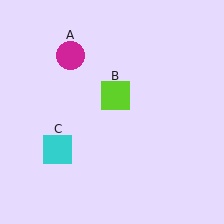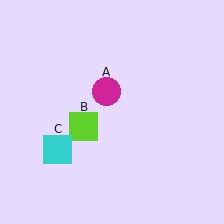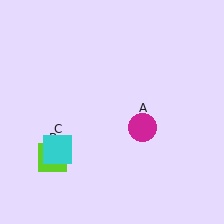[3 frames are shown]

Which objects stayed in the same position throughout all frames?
Cyan square (object C) remained stationary.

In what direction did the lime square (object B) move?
The lime square (object B) moved down and to the left.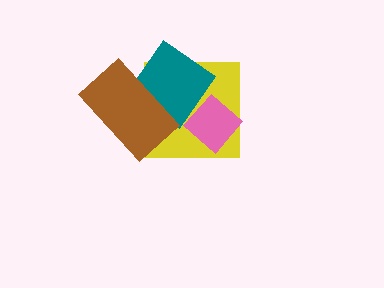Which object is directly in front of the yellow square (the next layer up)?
The pink diamond is directly in front of the yellow square.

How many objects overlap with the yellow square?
3 objects overlap with the yellow square.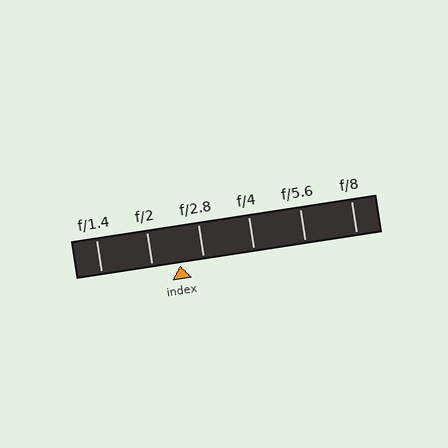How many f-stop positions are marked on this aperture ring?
There are 6 f-stop positions marked.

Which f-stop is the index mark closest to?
The index mark is closest to f/2.8.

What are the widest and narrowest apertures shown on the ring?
The widest aperture shown is f/1.4 and the narrowest is f/8.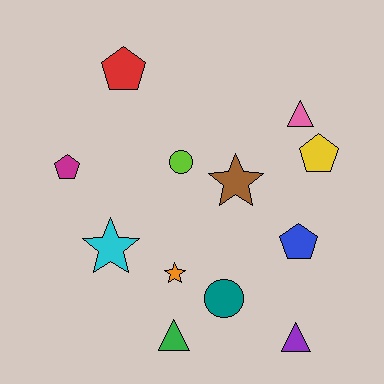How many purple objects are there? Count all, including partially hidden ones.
There is 1 purple object.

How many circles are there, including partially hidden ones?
There are 2 circles.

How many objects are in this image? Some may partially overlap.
There are 12 objects.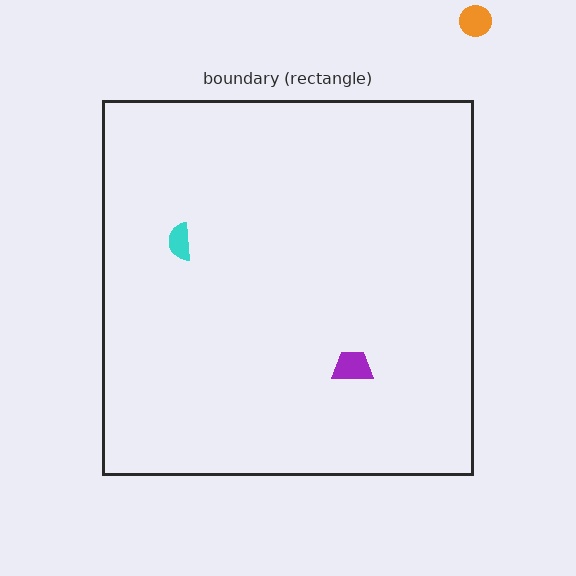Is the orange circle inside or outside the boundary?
Outside.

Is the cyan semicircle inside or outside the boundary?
Inside.